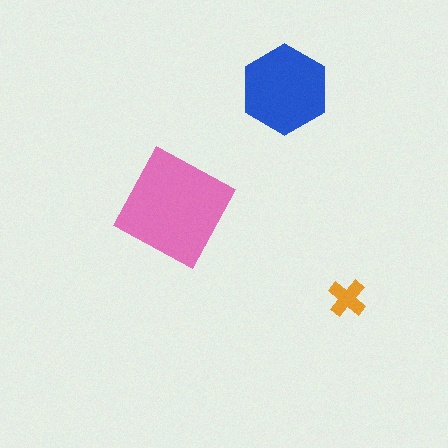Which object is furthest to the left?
The pink square is leftmost.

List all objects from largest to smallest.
The pink square, the blue hexagon, the orange cross.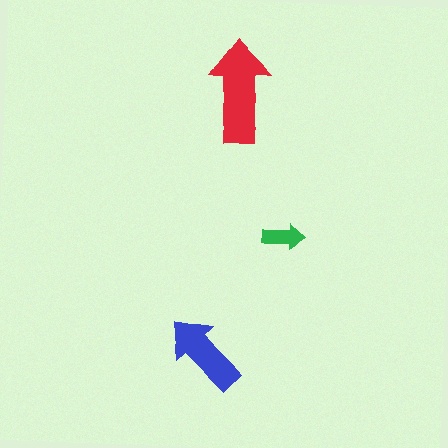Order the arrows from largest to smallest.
the red one, the blue one, the green one.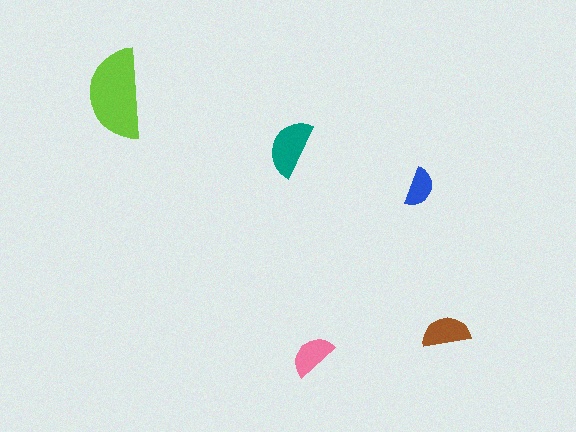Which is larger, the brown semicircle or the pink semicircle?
The brown one.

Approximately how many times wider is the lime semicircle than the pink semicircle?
About 2 times wider.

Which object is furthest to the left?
The lime semicircle is leftmost.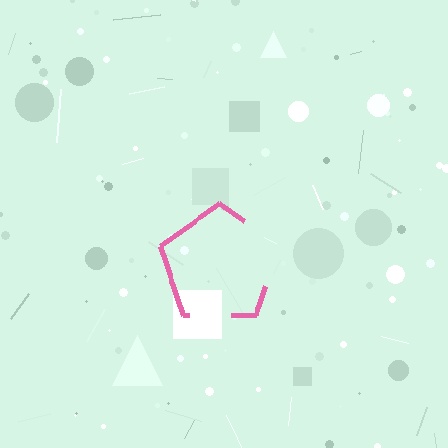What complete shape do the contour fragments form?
The contour fragments form a pentagon.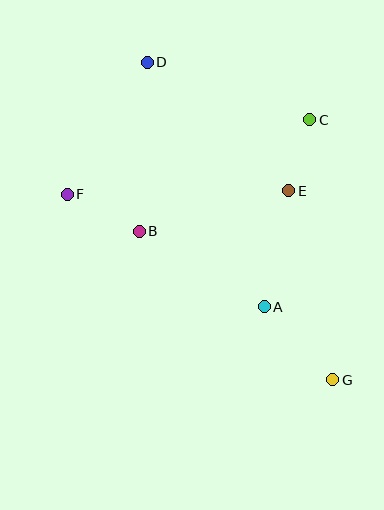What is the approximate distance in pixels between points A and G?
The distance between A and G is approximately 100 pixels.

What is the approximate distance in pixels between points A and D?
The distance between A and D is approximately 271 pixels.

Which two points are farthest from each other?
Points D and G are farthest from each other.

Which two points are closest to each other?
Points C and E are closest to each other.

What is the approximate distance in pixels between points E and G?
The distance between E and G is approximately 194 pixels.